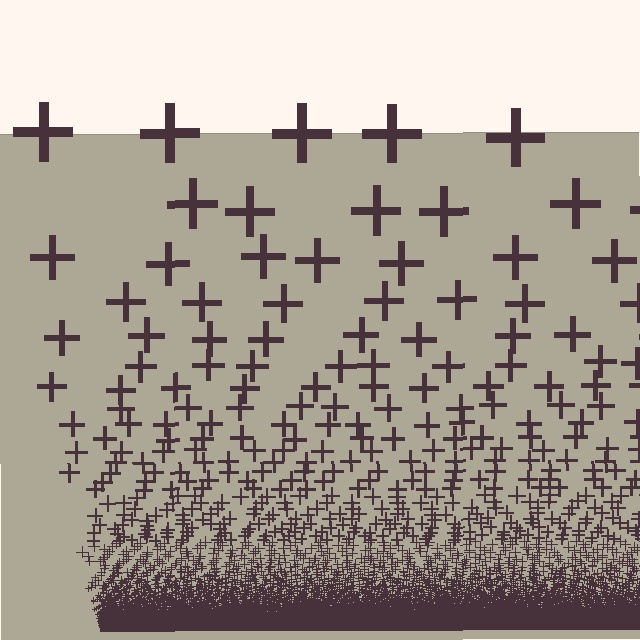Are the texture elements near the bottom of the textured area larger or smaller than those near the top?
Smaller. The gradient is inverted — elements near the bottom are smaller and denser.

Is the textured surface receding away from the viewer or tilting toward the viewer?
The surface appears to tilt toward the viewer. Texture elements get larger and sparser toward the top.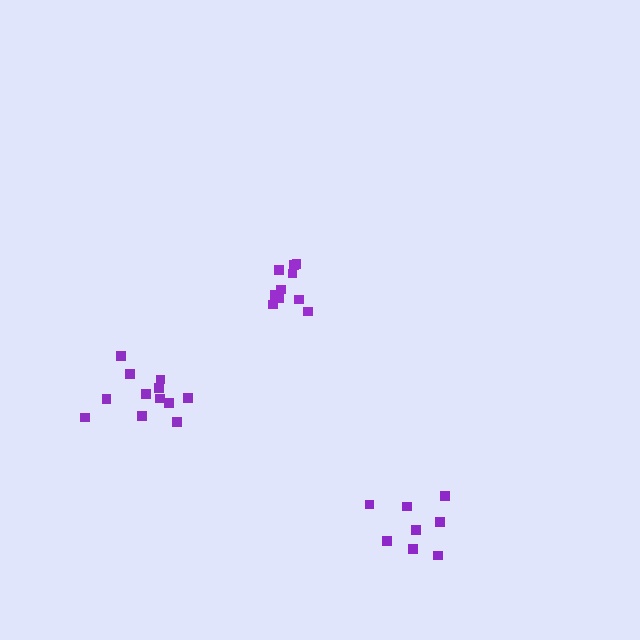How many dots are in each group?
Group 1: 8 dots, Group 2: 10 dots, Group 3: 12 dots (30 total).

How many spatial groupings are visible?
There are 3 spatial groupings.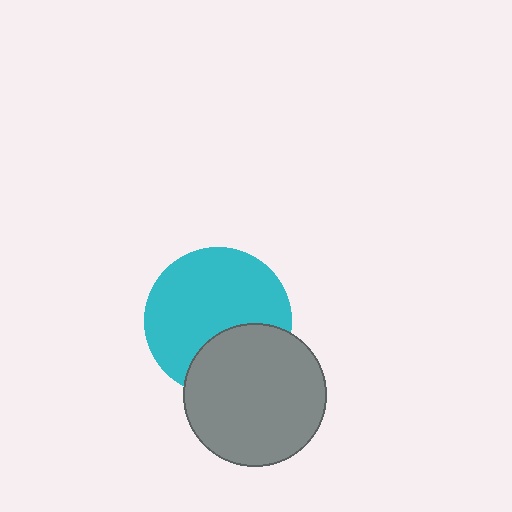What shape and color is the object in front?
The object in front is a gray circle.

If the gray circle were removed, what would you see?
You would see the complete cyan circle.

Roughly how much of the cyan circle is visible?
Most of it is visible (roughly 69%).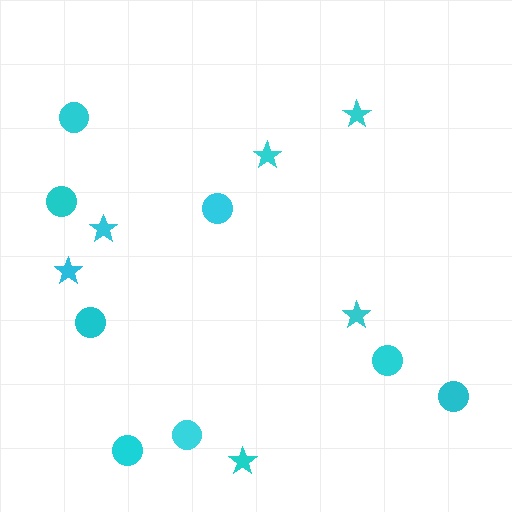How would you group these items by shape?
There are 2 groups: one group of stars (6) and one group of circles (8).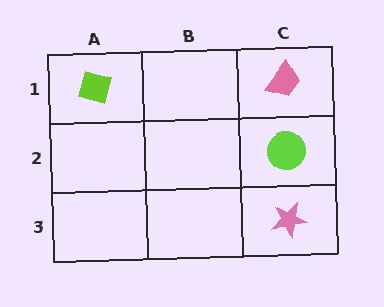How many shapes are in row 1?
2 shapes.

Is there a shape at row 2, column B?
No, that cell is empty.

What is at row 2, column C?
A lime circle.